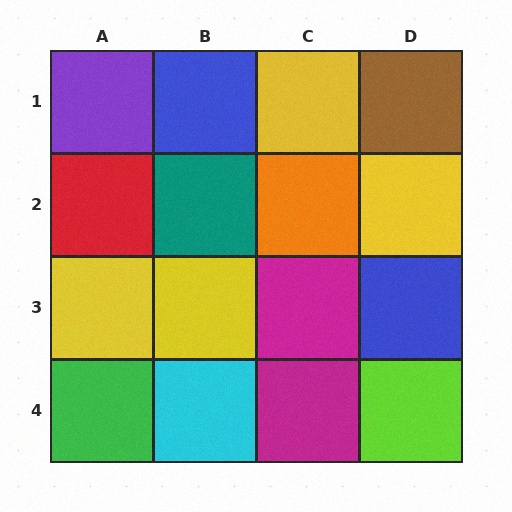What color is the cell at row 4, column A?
Green.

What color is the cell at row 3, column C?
Magenta.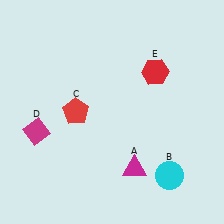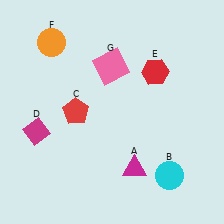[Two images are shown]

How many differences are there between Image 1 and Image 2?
There are 2 differences between the two images.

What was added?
An orange circle (F), a pink square (G) were added in Image 2.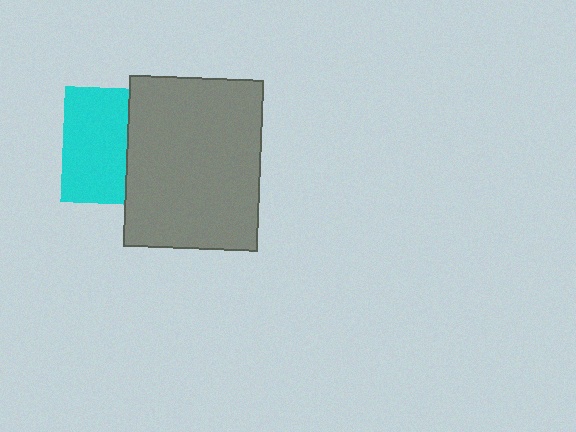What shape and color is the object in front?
The object in front is a gray rectangle.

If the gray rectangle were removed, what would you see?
You would see the complete cyan square.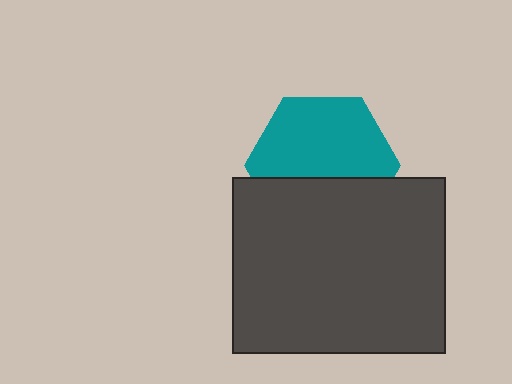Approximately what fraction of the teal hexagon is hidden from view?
Roughly 39% of the teal hexagon is hidden behind the dark gray rectangle.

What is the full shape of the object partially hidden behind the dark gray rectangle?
The partially hidden object is a teal hexagon.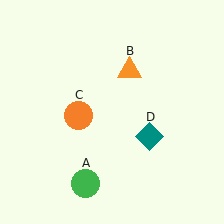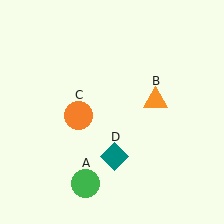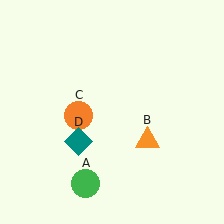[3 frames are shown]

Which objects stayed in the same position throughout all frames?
Green circle (object A) and orange circle (object C) remained stationary.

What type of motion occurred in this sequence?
The orange triangle (object B), teal diamond (object D) rotated clockwise around the center of the scene.